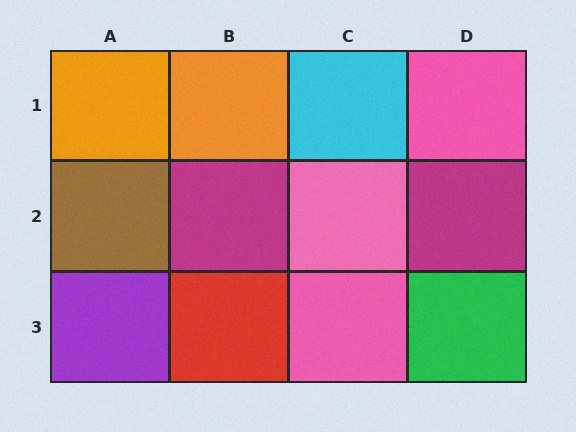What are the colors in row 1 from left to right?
Orange, orange, cyan, pink.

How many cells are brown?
1 cell is brown.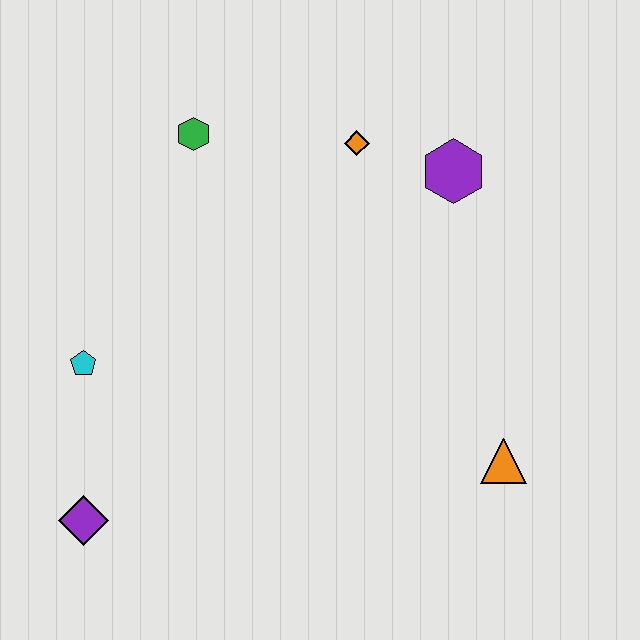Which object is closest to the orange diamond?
The purple hexagon is closest to the orange diamond.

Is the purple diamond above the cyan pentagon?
No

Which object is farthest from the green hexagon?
The orange triangle is farthest from the green hexagon.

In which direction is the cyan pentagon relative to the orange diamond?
The cyan pentagon is to the left of the orange diamond.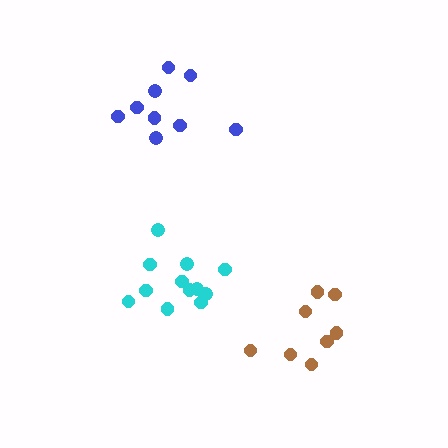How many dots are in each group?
Group 1: 8 dots, Group 2: 12 dots, Group 3: 9 dots (29 total).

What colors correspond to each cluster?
The clusters are colored: brown, cyan, blue.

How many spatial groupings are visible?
There are 3 spatial groupings.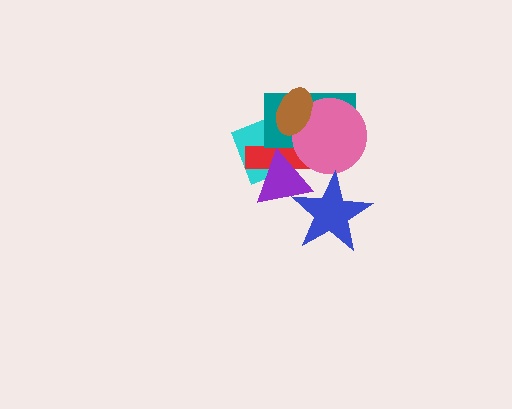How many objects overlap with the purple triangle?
4 objects overlap with the purple triangle.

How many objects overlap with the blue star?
1 object overlaps with the blue star.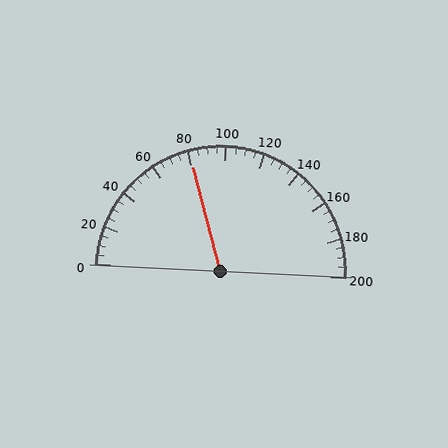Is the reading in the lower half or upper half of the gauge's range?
The reading is in the lower half of the range (0 to 200).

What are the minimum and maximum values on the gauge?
The gauge ranges from 0 to 200.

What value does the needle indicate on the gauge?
The needle indicates approximately 80.